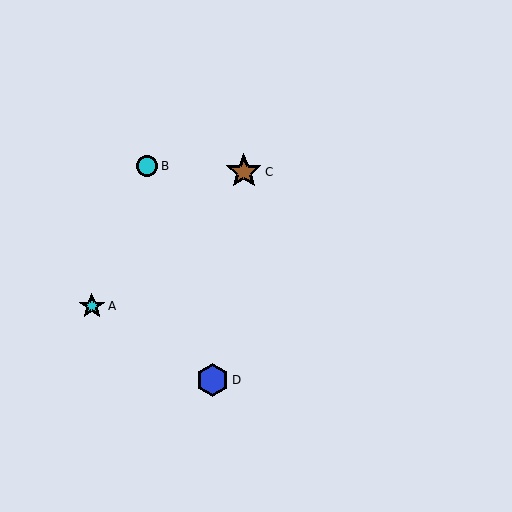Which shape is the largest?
The brown star (labeled C) is the largest.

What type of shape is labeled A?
Shape A is a cyan star.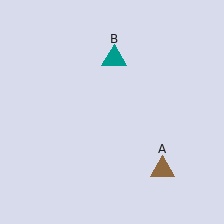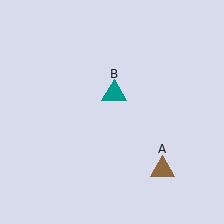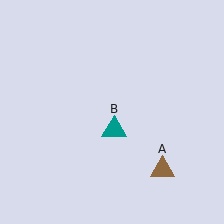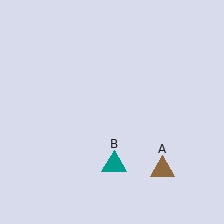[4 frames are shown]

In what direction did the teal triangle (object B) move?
The teal triangle (object B) moved down.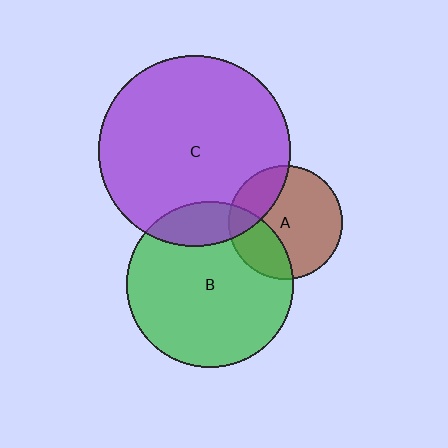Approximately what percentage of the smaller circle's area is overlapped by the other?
Approximately 25%.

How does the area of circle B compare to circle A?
Approximately 2.1 times.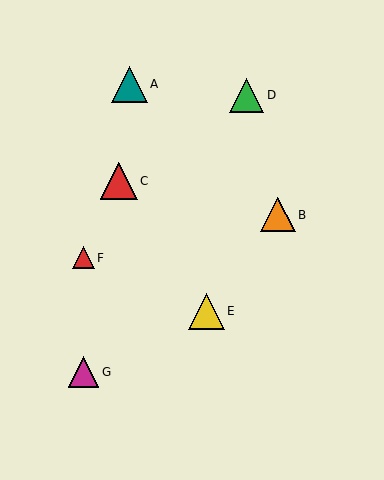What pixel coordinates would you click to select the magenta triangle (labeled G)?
Click at (83, 372) to select the magenta triangle G.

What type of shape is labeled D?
Shape D is a green triangle.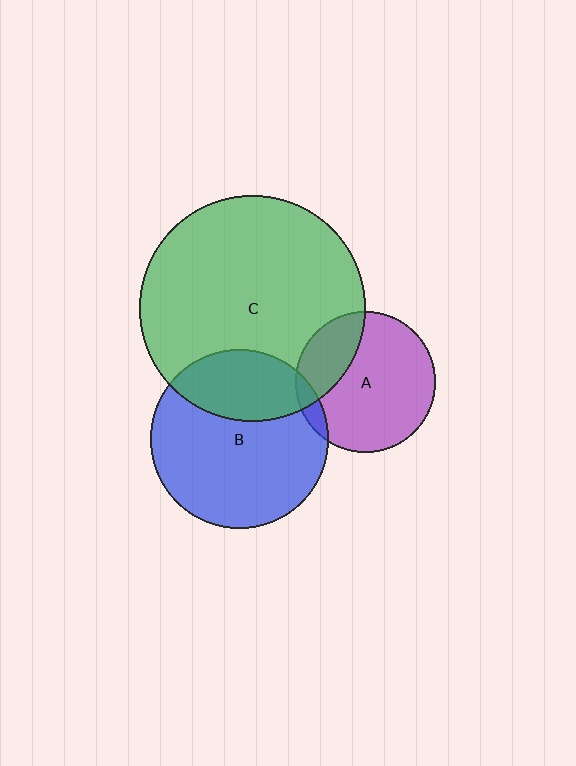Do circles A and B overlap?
Yes.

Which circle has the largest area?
Circle C (green).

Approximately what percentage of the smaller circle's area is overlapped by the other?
Approximately 5%.